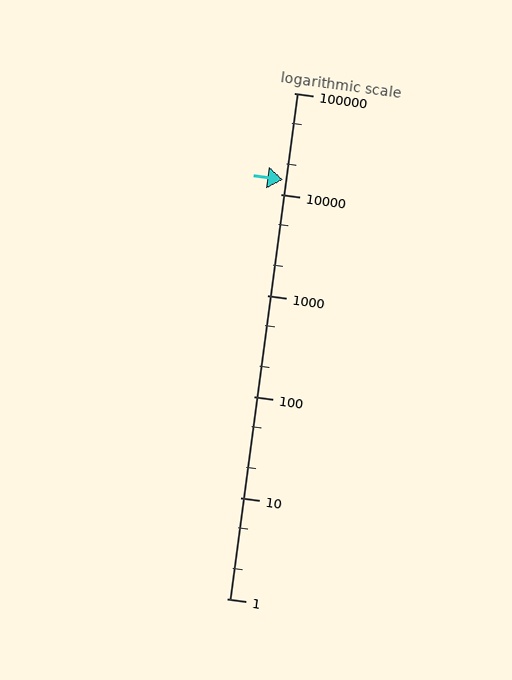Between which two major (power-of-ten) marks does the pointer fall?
The pointer is between 10000 and 100000.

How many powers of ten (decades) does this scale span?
The scale spans 5 decades, from 1 to 100000.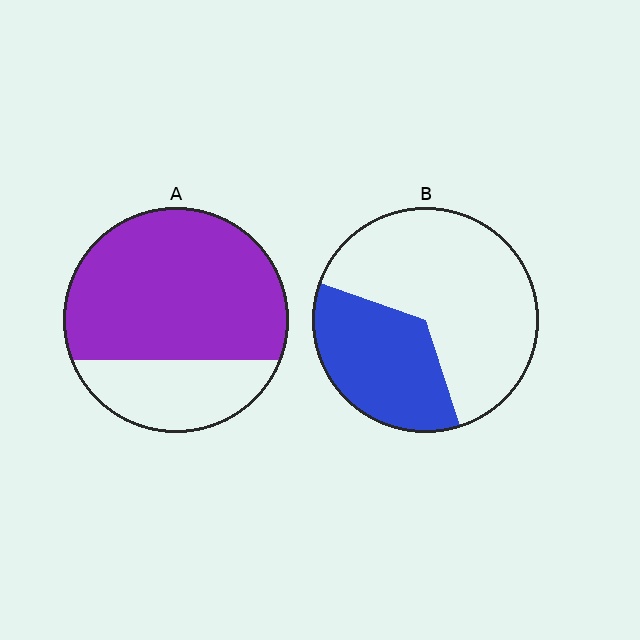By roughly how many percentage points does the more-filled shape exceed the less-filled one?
By roughly 35 percentage points (A over B).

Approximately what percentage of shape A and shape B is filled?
A is approximately 70% and B is approximately 35%.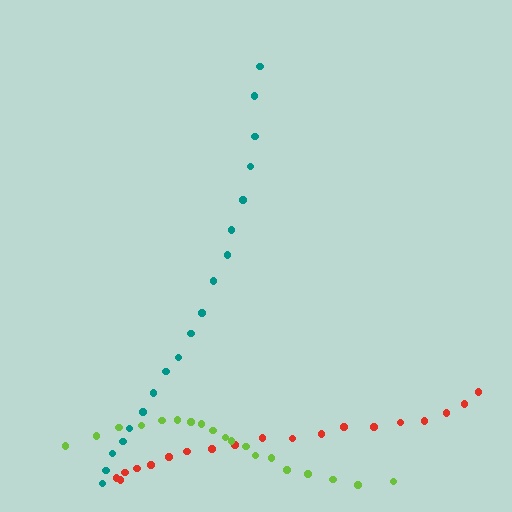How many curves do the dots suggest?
There are 3 distinct paths.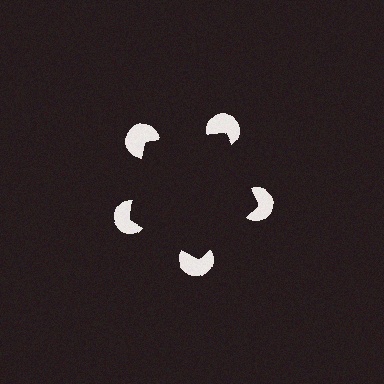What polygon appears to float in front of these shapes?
An illusory pentagon — its edges are inferred from the aligned wedge cuts in the pac-man discs, not physically drawn.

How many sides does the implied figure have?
5 sides.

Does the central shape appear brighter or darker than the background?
It typically appears slightly darker than the background, even though no actual brightness change is drawn.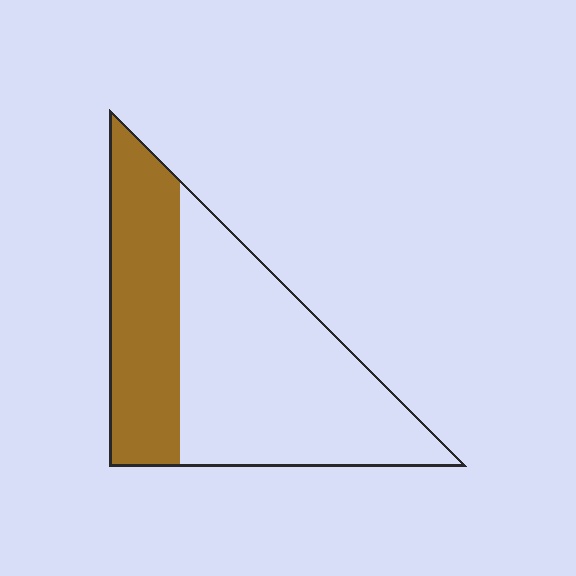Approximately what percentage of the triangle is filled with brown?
Approximately 35%.